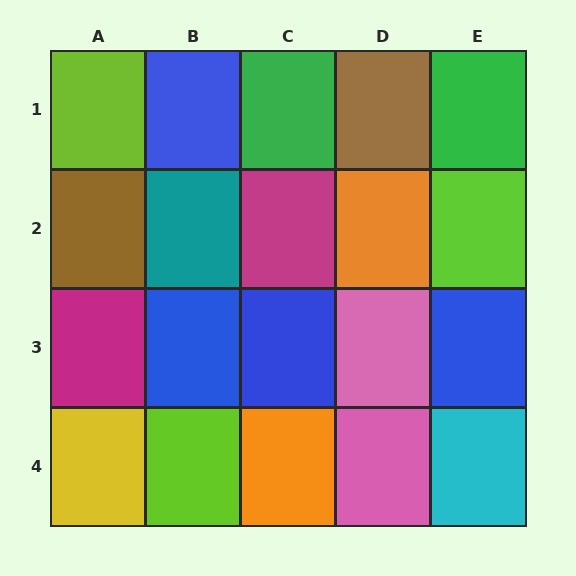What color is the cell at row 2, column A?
Brown.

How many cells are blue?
4 cells are blue.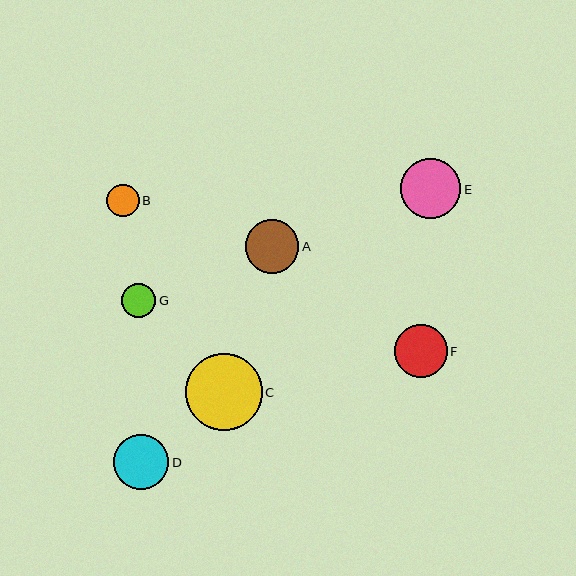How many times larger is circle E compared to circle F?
Circle E is approximately 1.1 times the size of circle F.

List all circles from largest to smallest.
From largest to smallest: C, E, D, A, F, G, B.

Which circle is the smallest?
Circle B is the smallest with a size of approximately 33 pixels.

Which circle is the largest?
Circle C is the largest with a size of approximately 77 pixels.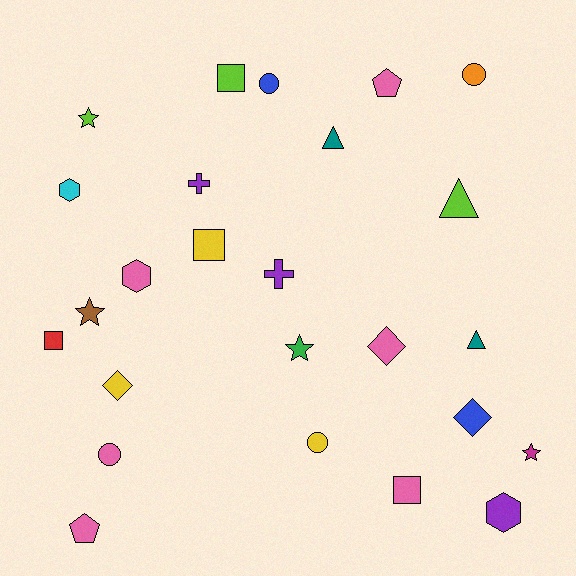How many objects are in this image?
There are 25 objects.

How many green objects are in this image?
There is 1 green object.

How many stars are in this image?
There are 4 stars.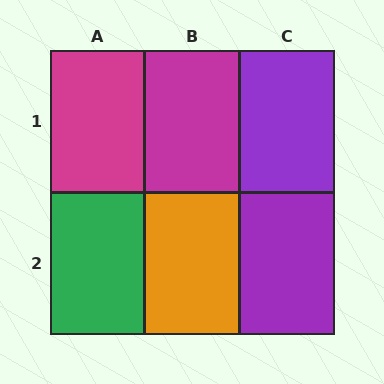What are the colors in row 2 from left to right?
Green, orange, purple.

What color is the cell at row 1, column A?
Magenta.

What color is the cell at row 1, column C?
Purple.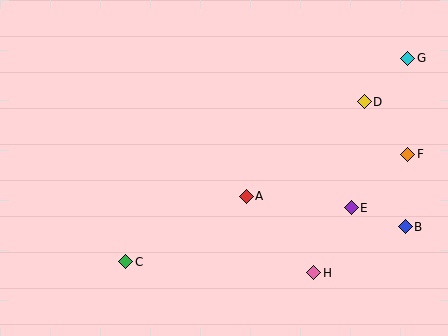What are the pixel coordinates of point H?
Point H is at (314, 273).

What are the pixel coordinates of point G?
Point G is at (408, 58).